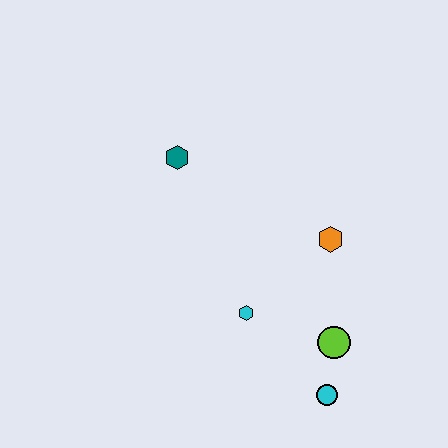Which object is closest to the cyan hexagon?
The lime circle is closest to the cyan hexagon.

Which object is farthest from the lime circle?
The teal hexagon is farthest from the lime circle.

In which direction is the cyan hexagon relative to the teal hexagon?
The cyan hexagon is below the teal hexagon.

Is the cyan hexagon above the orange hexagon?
No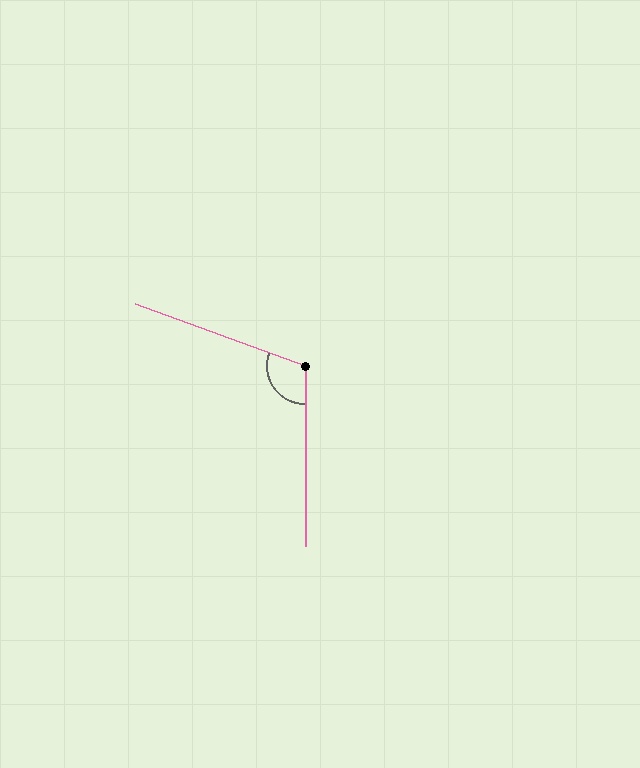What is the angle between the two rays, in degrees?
Approximately 110 degrees.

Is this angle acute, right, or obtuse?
It is obtuse.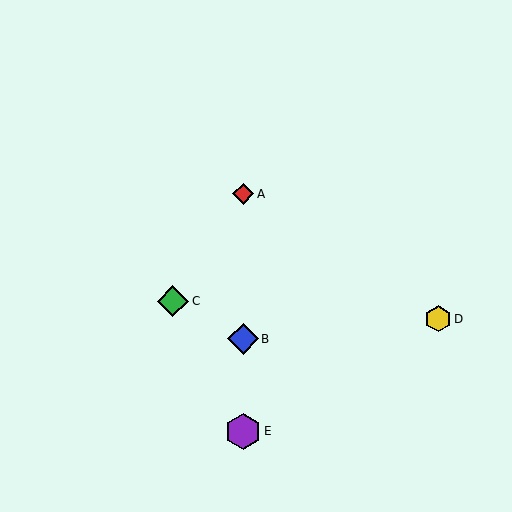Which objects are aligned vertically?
Objects A, B, E are aligned vertically.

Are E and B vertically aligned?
Yes, both are at x≈243.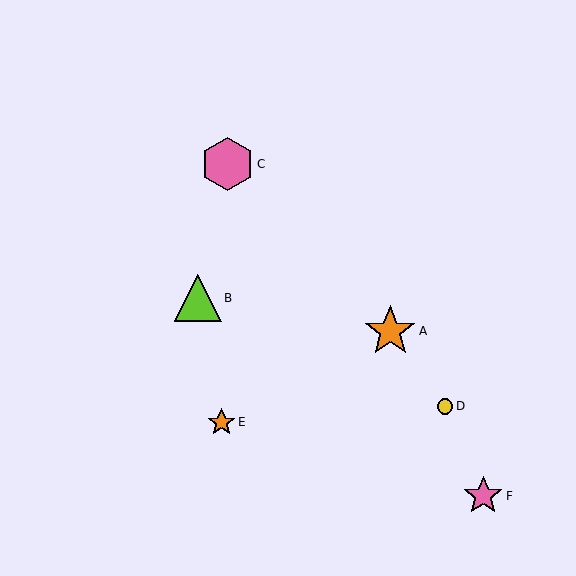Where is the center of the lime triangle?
The center of the lime triangle is at (198, 298).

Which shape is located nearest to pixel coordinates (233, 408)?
The orange star (labeled E) at (222, 422) is nearest to that location.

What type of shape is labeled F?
Shape F is a pink star.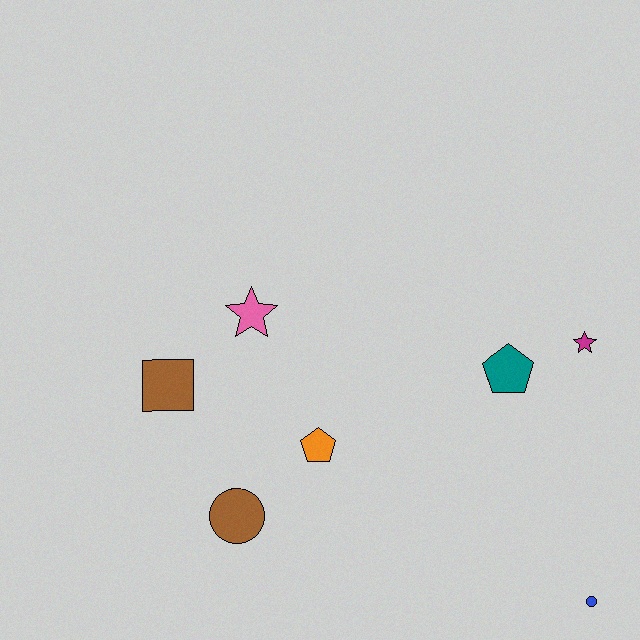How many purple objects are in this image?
There are no purple objects.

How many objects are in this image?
There are 7 objects.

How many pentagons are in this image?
There are 2 pentagons.